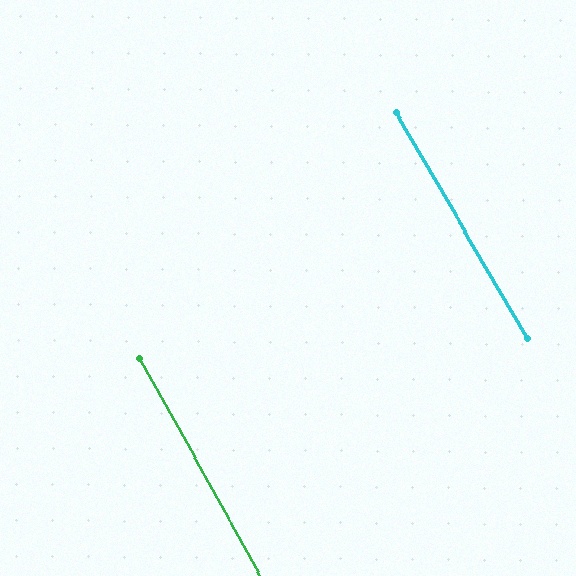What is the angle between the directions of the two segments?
Approximately 1 degree.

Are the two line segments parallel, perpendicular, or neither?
Parallel — their directions differ by only 1.2°.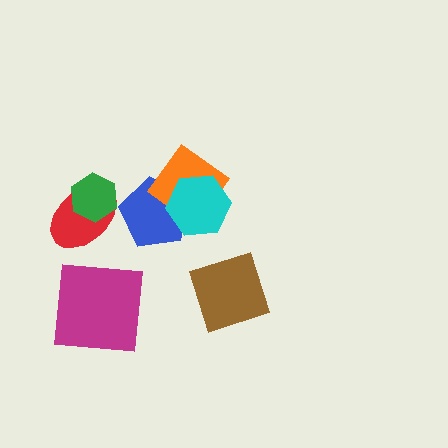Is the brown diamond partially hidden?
No, no other shape covers it.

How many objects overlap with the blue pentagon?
2 objects overlap with the blue pentagon.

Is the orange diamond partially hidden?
Yes, it is partially covered by another shape.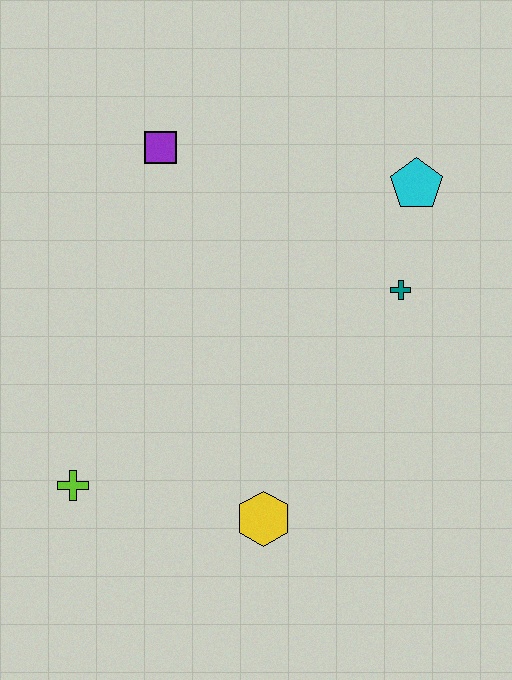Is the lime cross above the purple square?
No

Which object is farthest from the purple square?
The yellow hexagon is farthest from the purple square.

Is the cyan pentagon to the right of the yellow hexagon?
Yes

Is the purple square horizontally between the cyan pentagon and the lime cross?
Yes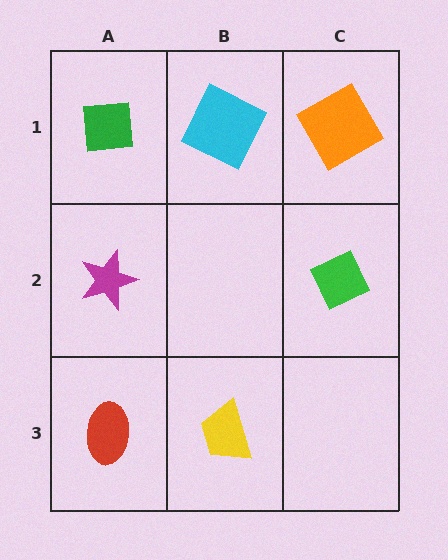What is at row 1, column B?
A cyan square.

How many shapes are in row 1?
3 shapes.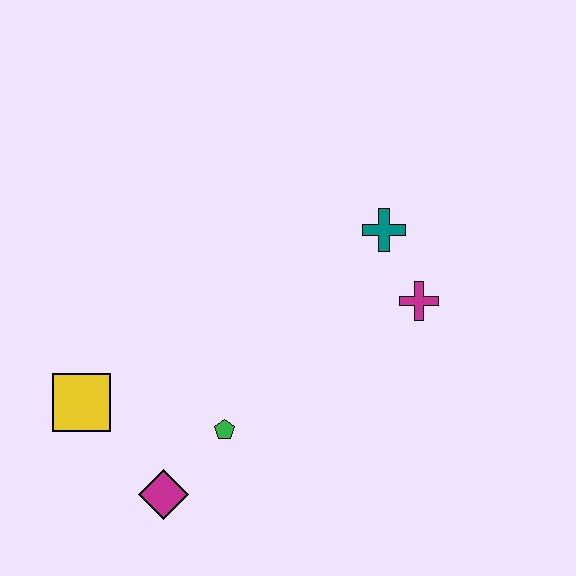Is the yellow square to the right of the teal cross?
No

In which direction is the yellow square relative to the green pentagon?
The yellow square is to the left of the green pentagon.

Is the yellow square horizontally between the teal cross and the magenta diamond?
No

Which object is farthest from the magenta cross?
The yellow square is farthest from the magenta cross.